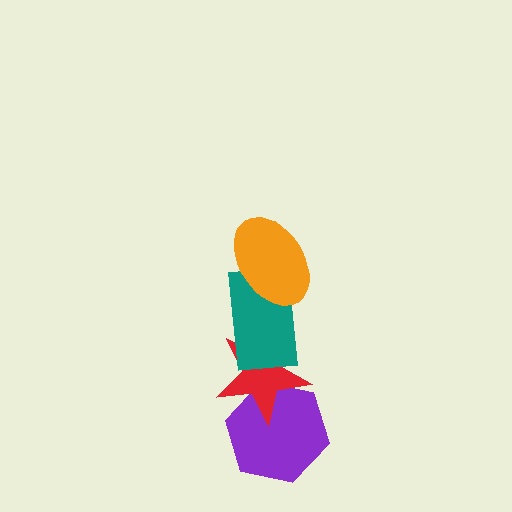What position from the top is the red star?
The red star is 3rd from the top.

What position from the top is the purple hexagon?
The purple hexagon is 4th from the top.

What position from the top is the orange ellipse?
The orange ellipse is 1st from the top.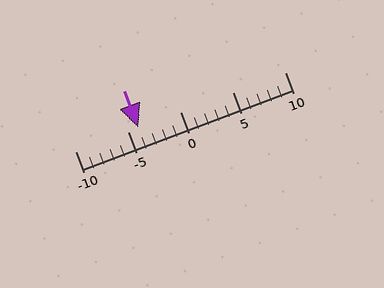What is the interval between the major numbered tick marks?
The major tick marks are spaced 5 units apart.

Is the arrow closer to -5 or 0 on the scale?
The arrow is closer to -5.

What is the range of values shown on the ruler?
The ruler shows values from -10 to 10.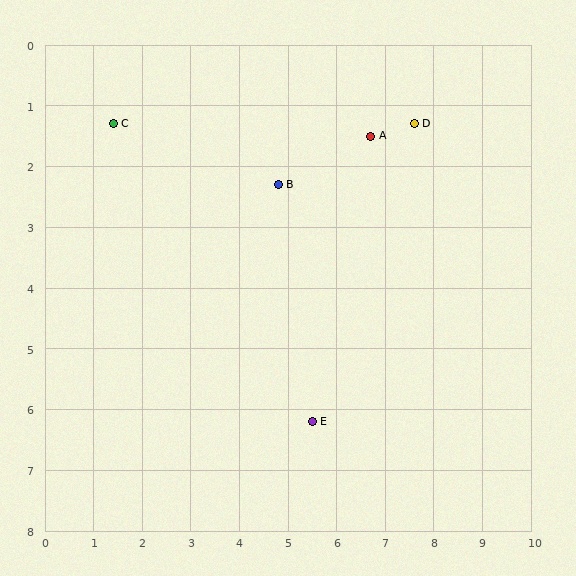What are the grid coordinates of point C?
Point C is at approximately (1.4, 1.3).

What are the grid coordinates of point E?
Point E is at approximately (5.5, 6.2).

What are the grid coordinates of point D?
Point D is at approximately (7.6, 1.3).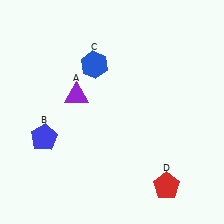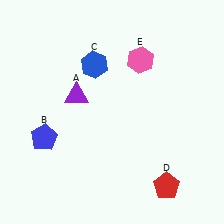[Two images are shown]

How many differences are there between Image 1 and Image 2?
There is 1 difference between the two images.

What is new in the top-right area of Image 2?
A pink hexagon (E) was added in the top-right area of Image 2.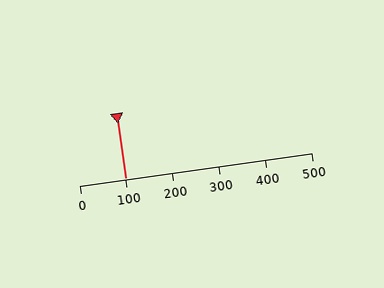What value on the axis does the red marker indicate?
The marker indicates approximately 100.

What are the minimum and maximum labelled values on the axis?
The axis runs from 0 to 500.